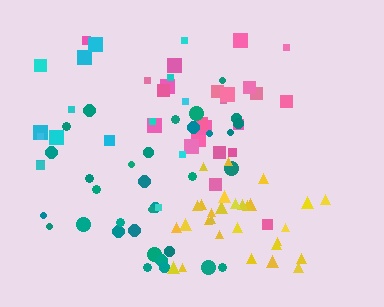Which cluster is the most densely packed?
Yellow.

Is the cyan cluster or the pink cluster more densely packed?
Pink.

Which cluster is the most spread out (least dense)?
Cyan.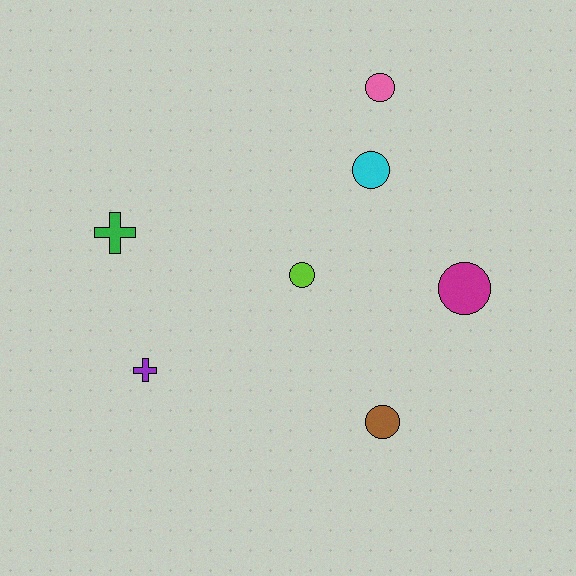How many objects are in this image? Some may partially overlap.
There are 7 objects.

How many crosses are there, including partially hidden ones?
There are 2 crosses.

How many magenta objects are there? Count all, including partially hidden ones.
There is 1 magenta object.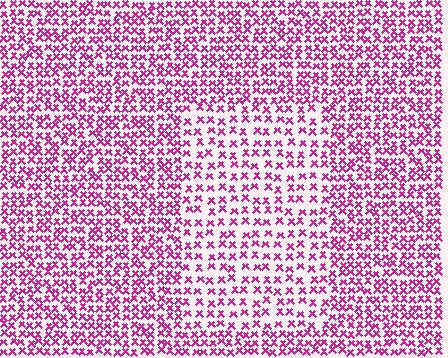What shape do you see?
I see a rectangle.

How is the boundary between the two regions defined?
The boundary is defined by a change in element density (approximately 1.7x ratio). All elements are the same color, size, and shape.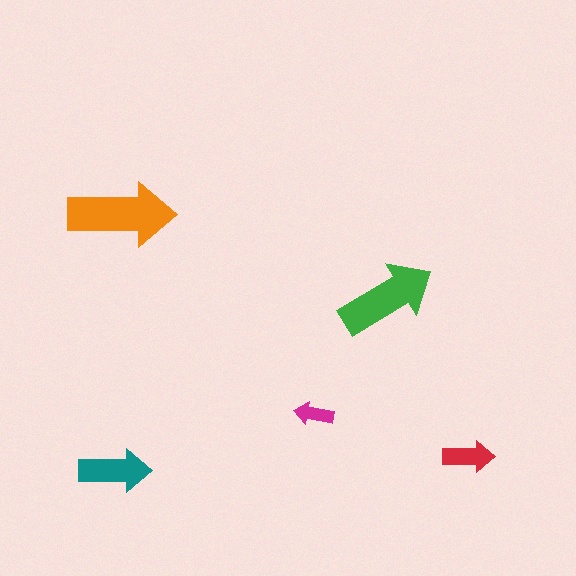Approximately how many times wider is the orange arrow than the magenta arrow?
About 2.5 times wider.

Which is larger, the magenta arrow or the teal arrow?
The teal one.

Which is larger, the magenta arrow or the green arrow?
The green one.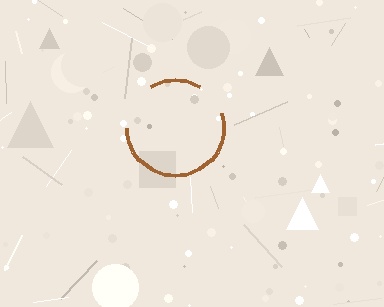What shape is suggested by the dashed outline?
The dashed outline suggests a circle.